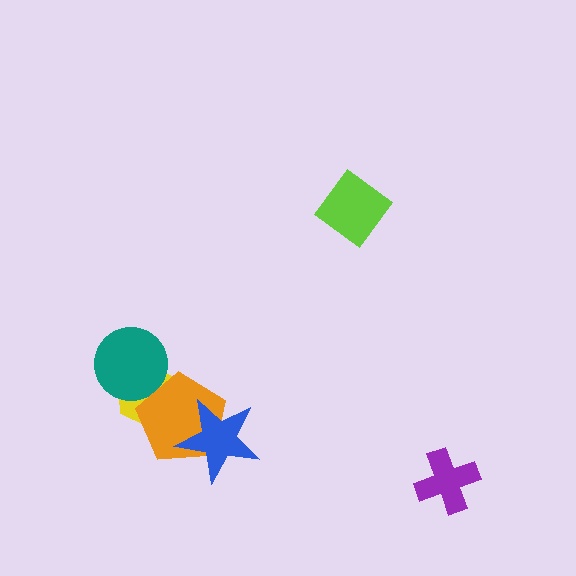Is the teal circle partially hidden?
Yes, it is partially covered by another shape.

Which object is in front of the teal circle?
The orange pentagon is in front of the teal circle.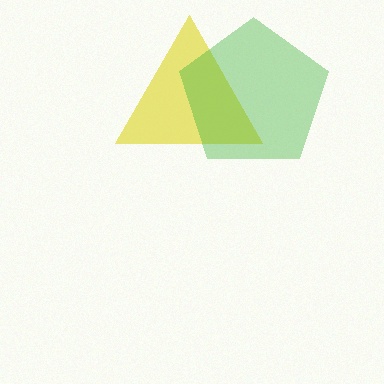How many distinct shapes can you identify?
There are 2 distinct shapes: a yellow triangle, a green pentagon.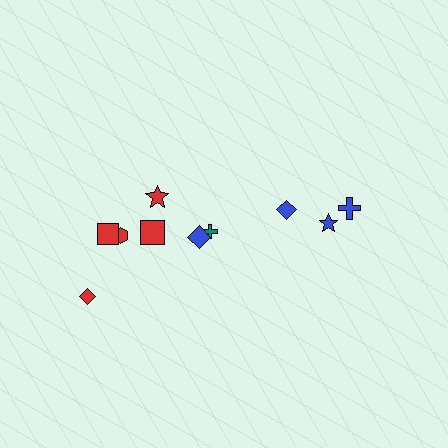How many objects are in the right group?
There are 4 objects.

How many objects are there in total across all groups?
There are 10 objects.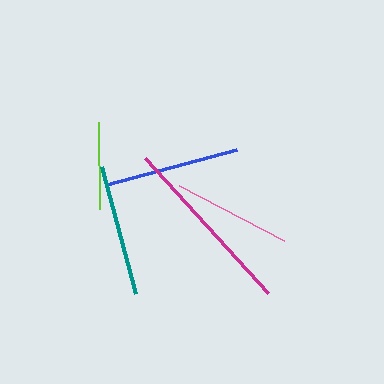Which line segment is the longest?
The magenta line is the longest at approximately 182 pixels.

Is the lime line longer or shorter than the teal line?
The teal line is longer than the lime line.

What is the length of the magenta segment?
The magenta segment is approximately 182 pixels long.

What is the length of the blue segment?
The blue segment is approximately 135 pixels long.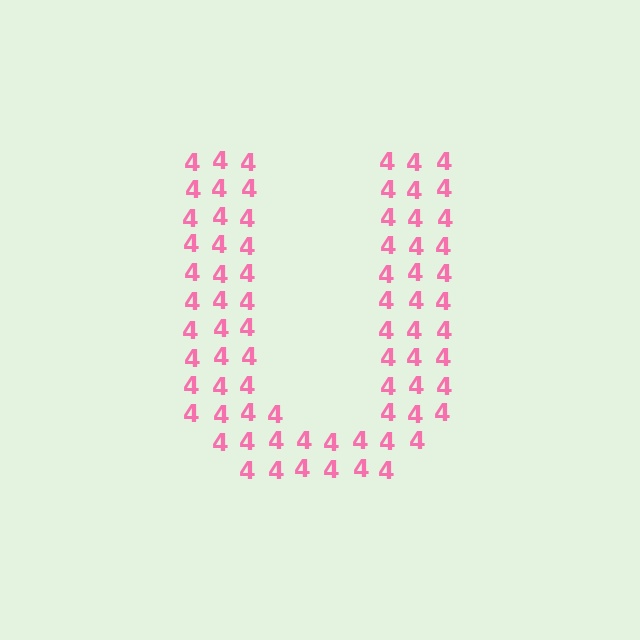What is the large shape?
The large shape is the letter U.